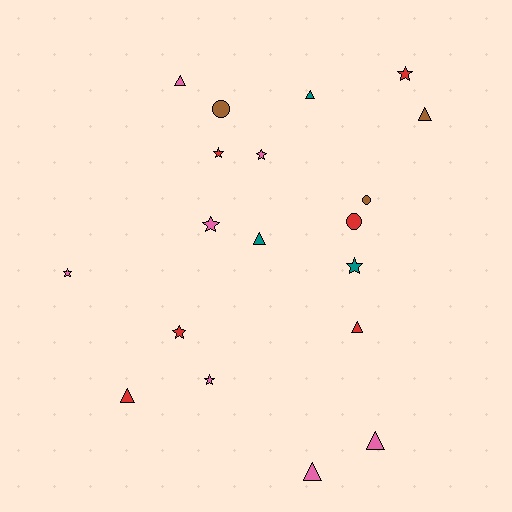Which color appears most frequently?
Pink, with 7 objects.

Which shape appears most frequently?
Triangle, with 8 objects.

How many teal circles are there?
There are no teal circles.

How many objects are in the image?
There are 19 objects.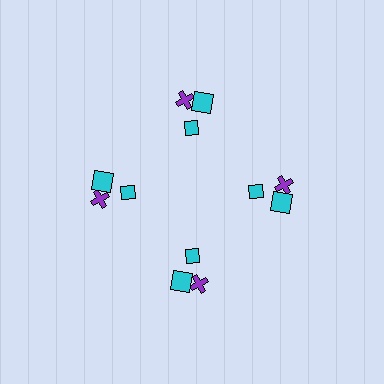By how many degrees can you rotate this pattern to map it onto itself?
The pattern maps onto itself every 90 degrees of rotation.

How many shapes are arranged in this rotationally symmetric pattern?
There are 12 shapes, arranged in 4 groups of 3.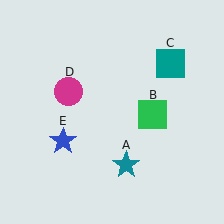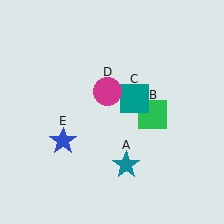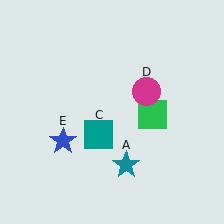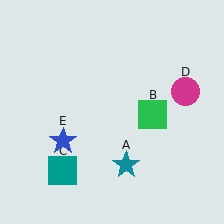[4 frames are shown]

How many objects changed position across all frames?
2 objects changed position: teal square (object C), magenta circle (object D).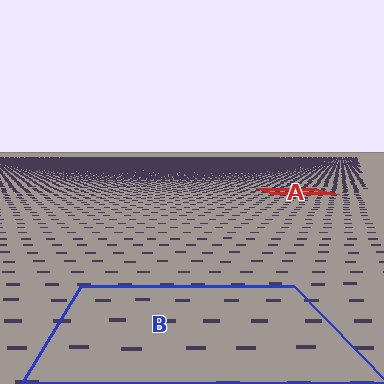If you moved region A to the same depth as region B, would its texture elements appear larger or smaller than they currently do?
They would appear larger. At a closer depth, the same texture elements are projected at a bigger on-screen size.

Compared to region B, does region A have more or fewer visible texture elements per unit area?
Region A has more texture elements per unit area — they are packed more densely because it is farther away.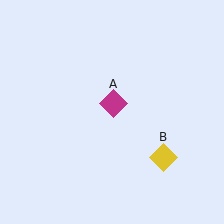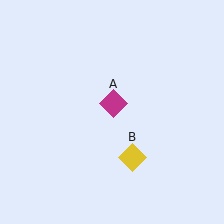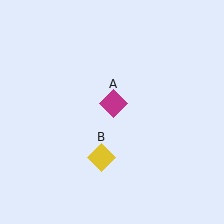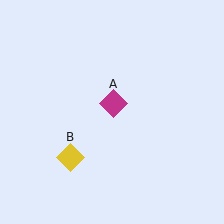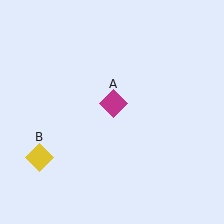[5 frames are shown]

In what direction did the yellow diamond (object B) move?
The yellow diamond (object B) moved left.